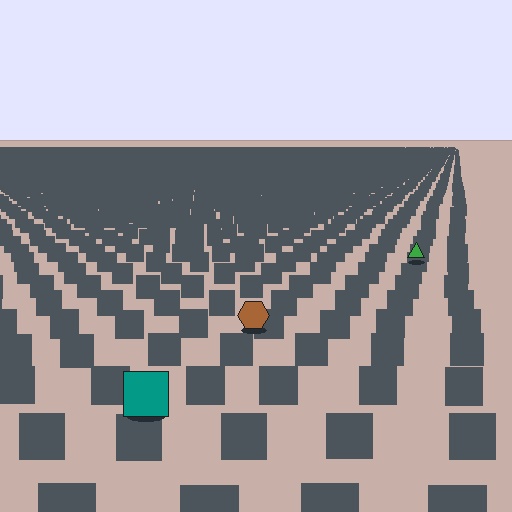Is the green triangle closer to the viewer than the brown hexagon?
No. The brown hexagon is closer — you can tell from the texture gradient: the ground texture is coarser near it.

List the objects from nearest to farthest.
From nearest to farthest: the teal square, the brown hexagon, the green triangle.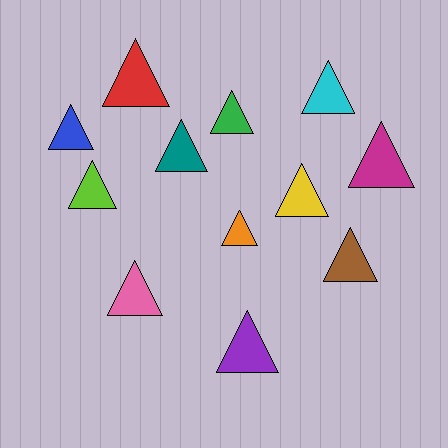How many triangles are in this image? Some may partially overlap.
There are 12 triangles.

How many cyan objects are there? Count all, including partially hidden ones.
There is 1 cyan object.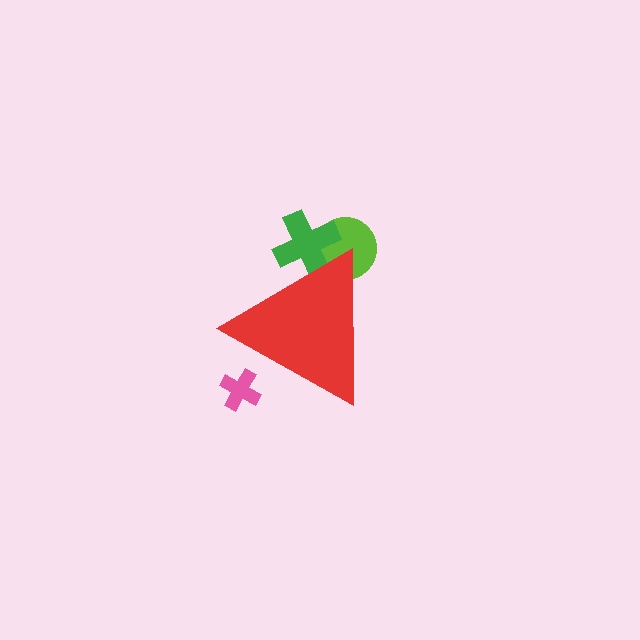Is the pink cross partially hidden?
Yes, the pink cross is partially hidden behind the red triangle.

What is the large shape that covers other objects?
A red triangle.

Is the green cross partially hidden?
Yes, the green cross is partially hidden behind the red triangle.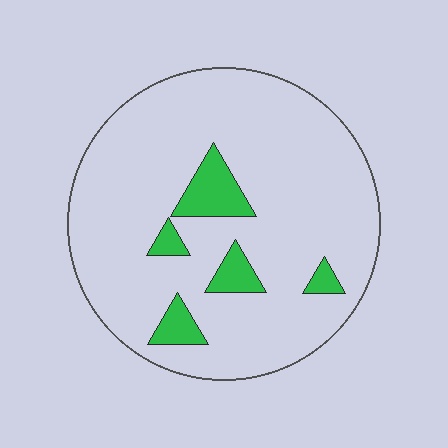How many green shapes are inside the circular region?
5.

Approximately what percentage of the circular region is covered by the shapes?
Approximately 10%.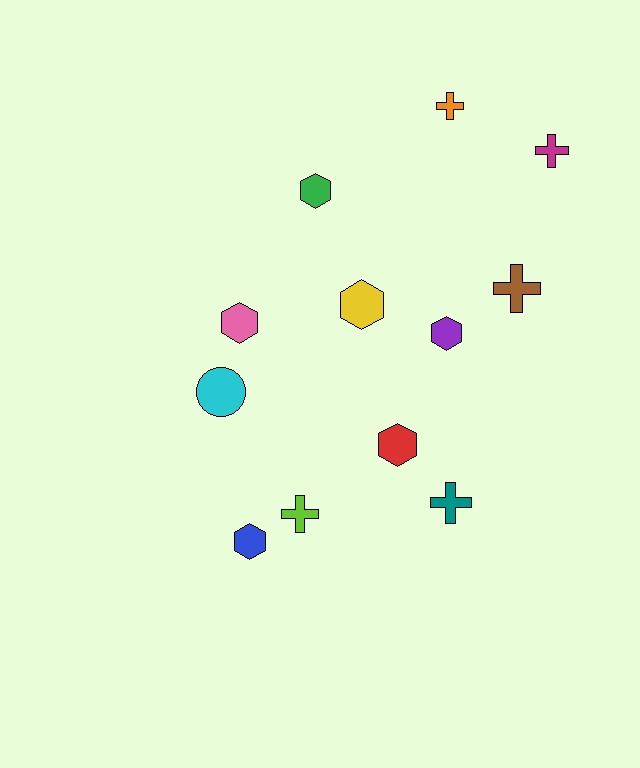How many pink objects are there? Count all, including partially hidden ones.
There is 1 pink object.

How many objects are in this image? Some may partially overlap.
There are 12 objects.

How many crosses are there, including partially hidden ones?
There are 5 crosses.